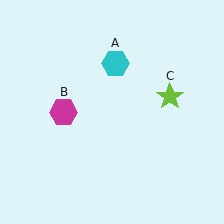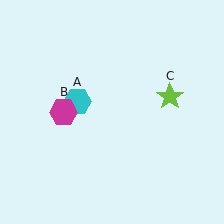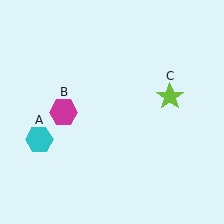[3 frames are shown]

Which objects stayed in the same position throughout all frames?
Magenta hexagon (object B) and lime star (object C) remained stationary.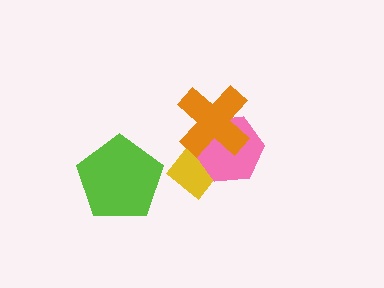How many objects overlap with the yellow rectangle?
2 objects overlap with the yellow rectangle.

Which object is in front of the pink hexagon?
The orange cross is in front of the pink hexagon.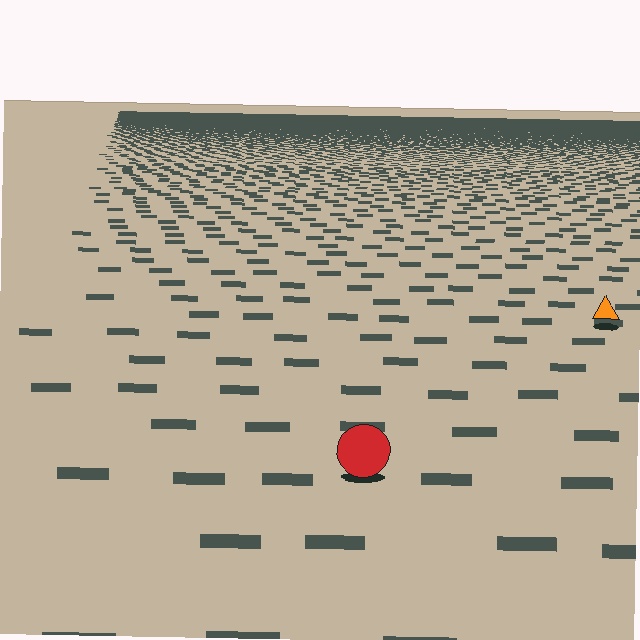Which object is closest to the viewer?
The red circle is closest. The texture marks near it are larger and more spread out.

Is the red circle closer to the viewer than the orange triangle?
Yes. The red circle is closer — you can tell from the texture gradient: the ground texture is coarser near it.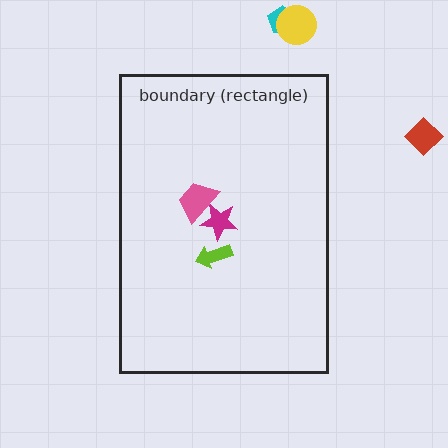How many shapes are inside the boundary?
3 inside, 3 outside.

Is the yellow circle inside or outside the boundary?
Outside.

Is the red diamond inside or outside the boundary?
Outside.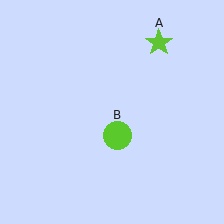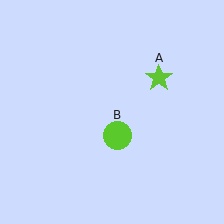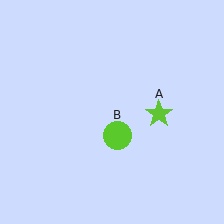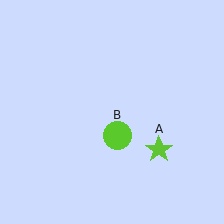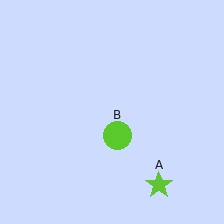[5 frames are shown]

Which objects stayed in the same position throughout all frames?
Lime circle (object B) remained stationary.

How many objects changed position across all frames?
1 object changed position: lime star (object A).